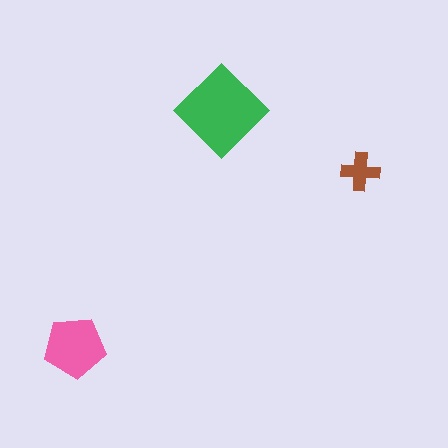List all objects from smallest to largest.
The brown cross, the pink pentagon, the green diamond.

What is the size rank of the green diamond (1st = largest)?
1st.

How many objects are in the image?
There are 3 objects in the image.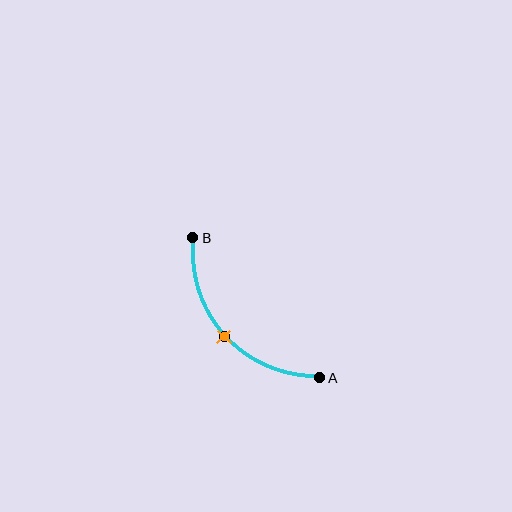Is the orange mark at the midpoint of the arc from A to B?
Yes. The orange mark lies on the arc at equal arc-length from both A and B — it is the arc midpoint.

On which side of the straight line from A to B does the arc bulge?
The arc bulges below and to the left of the straight line connecting A and B.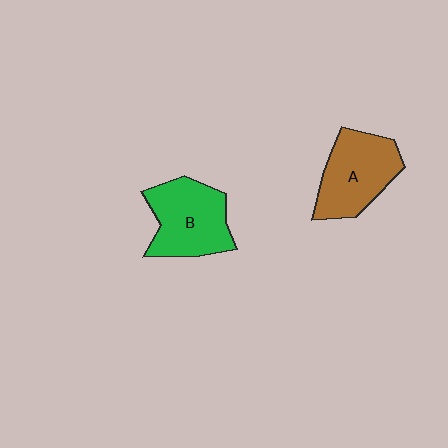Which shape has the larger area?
Shape B (green).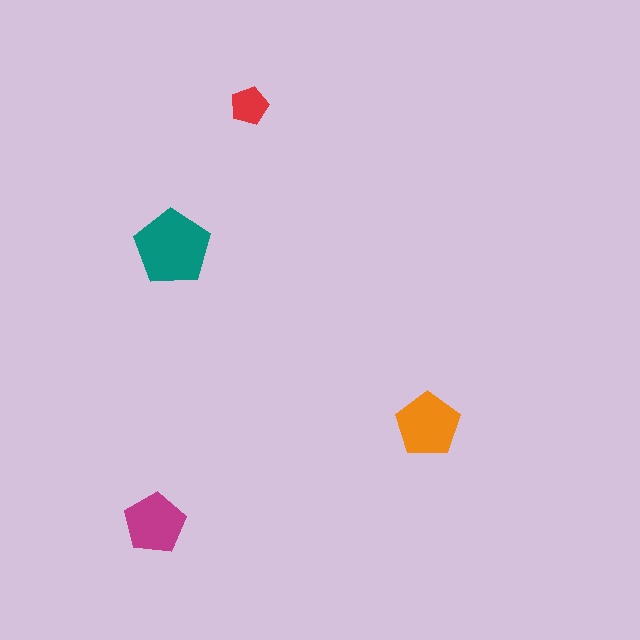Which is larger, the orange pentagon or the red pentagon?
The orange one.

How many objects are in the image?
There are 4 objects in the image.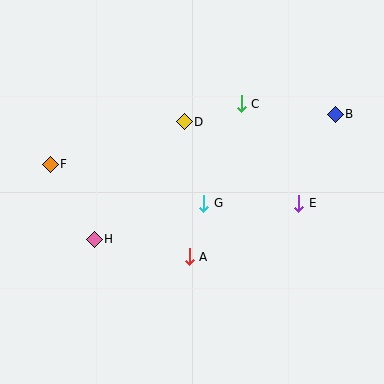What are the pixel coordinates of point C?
Point C is at (241, 104).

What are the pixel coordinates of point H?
Point H is at (94, 239).